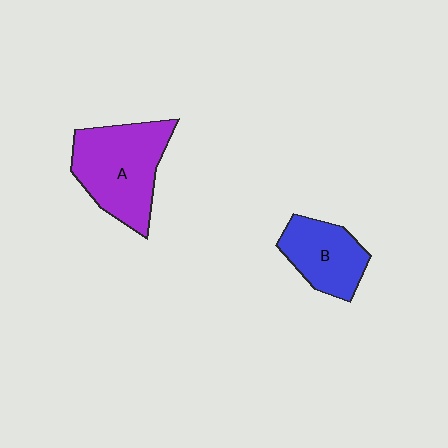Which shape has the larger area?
Shape A (purple).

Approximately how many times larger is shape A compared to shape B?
Approximately 1.5 times.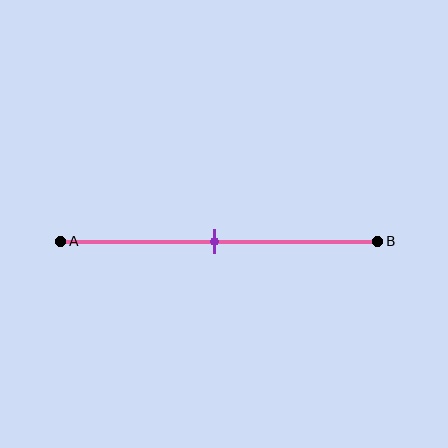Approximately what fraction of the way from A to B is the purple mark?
The purple mark is approximately 50% of the way from A to B.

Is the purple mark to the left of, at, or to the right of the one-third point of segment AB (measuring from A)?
The purple mark is to the right of the one-third point of segment AB.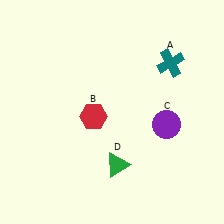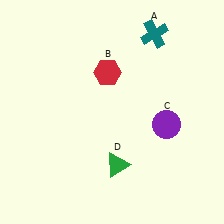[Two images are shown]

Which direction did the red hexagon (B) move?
The red hexagon (B) moved up.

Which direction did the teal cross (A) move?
The teal cross (A) moved up.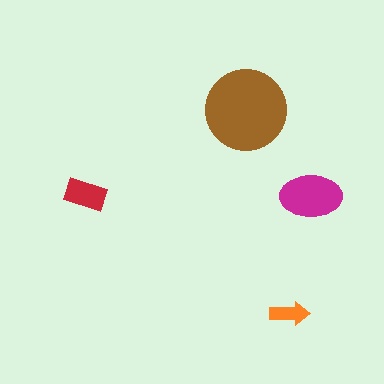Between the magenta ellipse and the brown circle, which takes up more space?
The brown circle.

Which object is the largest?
The brown circle.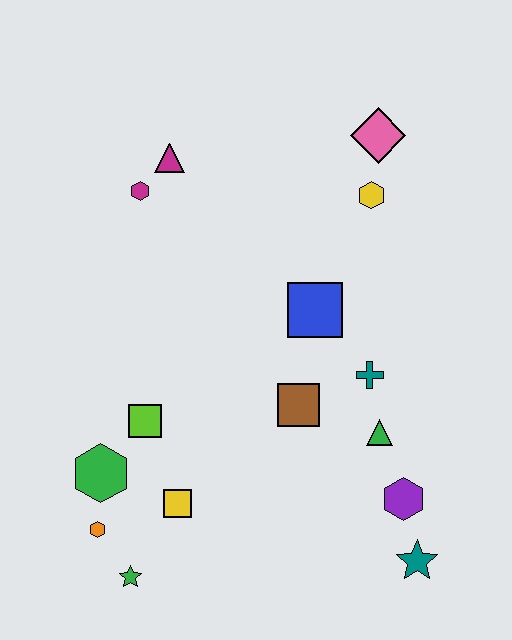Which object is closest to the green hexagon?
The orange hexagon is closest to the green hexagon.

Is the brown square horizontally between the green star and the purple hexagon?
Yes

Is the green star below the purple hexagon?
Yes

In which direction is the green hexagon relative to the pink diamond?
The green hexagon is below the pink diamond.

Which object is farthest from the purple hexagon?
The magenta triangle is farthest from the purple hexagon.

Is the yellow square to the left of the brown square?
Yes